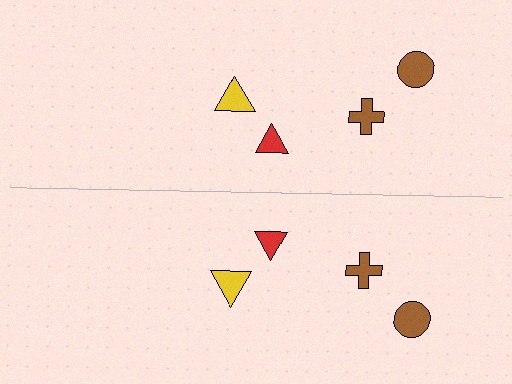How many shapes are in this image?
There are 8 shapes in this image.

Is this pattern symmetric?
Yes, this pattern has bilateral (reflection) symmetry.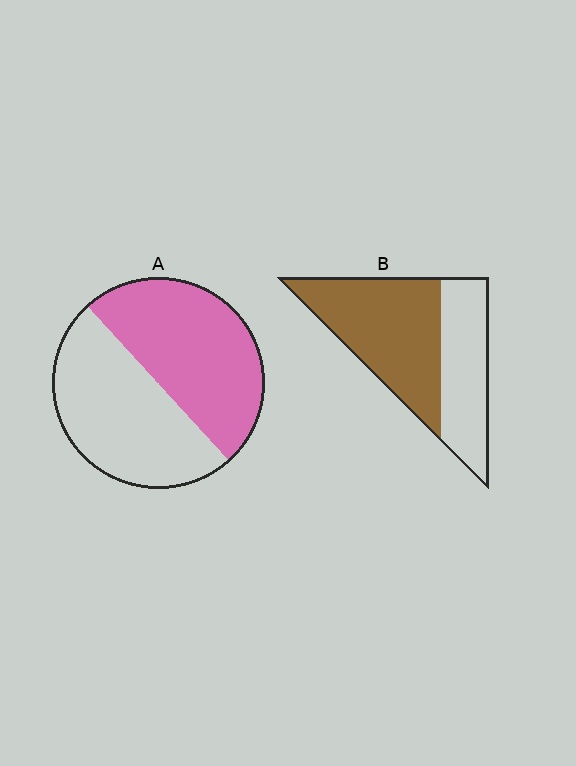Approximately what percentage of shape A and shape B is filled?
A is approximately 50% and B is approximately 60%.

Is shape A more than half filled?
Roughly half.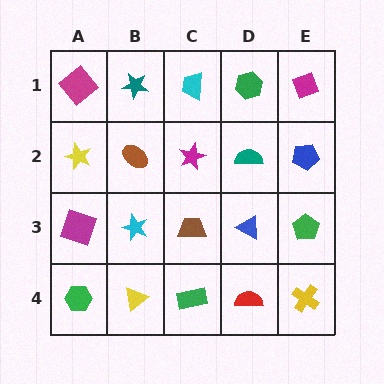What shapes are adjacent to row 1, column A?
A yellow star (row 2, column A), a teal star (row 1, column B).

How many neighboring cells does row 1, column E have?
2.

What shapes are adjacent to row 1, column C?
A magenta star (row 2, column C), a teal star (row 1, column B), a green hexagon (row 1, column D).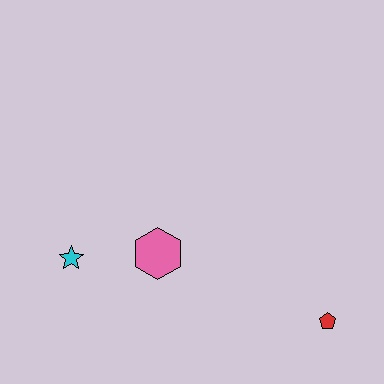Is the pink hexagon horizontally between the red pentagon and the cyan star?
Yes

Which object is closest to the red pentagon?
The pink hexagon is closest to the red pentagon.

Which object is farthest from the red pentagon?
The cyan star is farthest from the red pentagon.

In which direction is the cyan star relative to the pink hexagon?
The cyan star is to the left of the pink hexagon.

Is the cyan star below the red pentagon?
No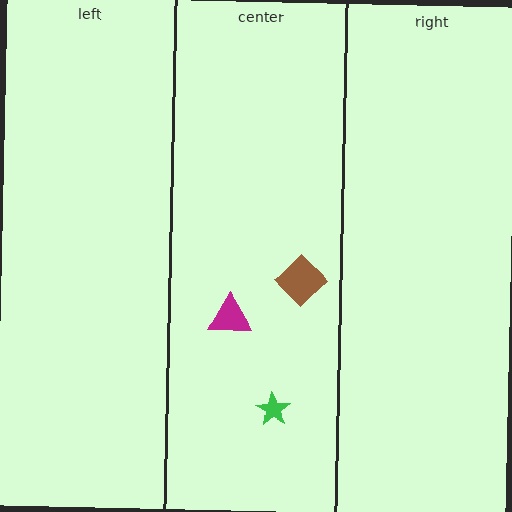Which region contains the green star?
The center region.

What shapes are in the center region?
The brown diamond, the magenta triangle, the green star.